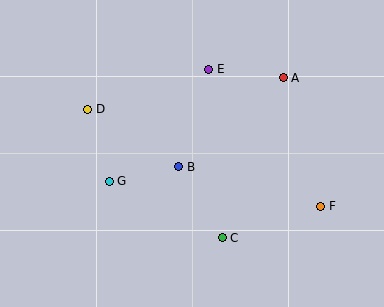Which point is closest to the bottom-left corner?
Point G is closest to the bottom-left corner.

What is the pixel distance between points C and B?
The distance between C and B is 83 pixels.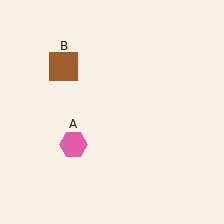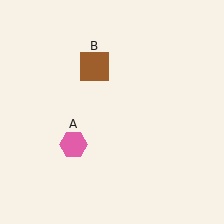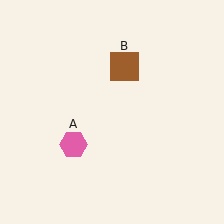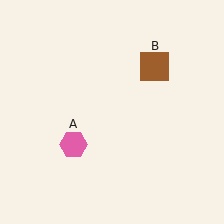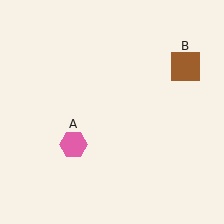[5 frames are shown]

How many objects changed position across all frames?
1 object changed position: brown square (object B).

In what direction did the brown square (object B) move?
The brown square (object B) moved right.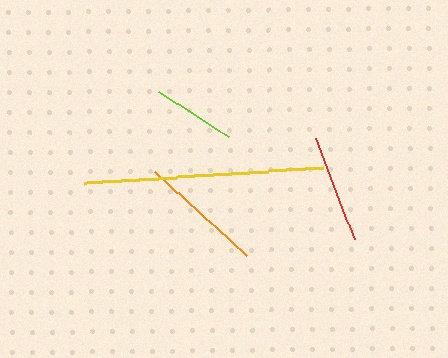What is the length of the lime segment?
The lime segment is approximately 83 pixels long.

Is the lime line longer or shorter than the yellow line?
The yellow line is longer than the lime line.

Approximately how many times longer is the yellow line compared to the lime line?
The yellow line is approximately 2.9 times the length of the lime line.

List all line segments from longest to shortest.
From longest to shortest: yellow, orange, red, lime.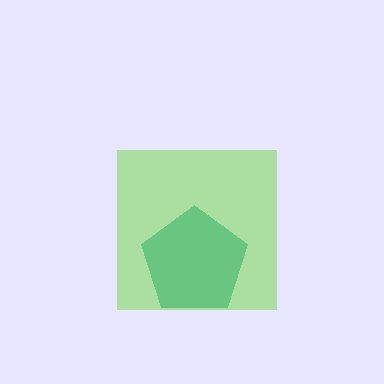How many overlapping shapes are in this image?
There are 2 overlapping shapes in the image.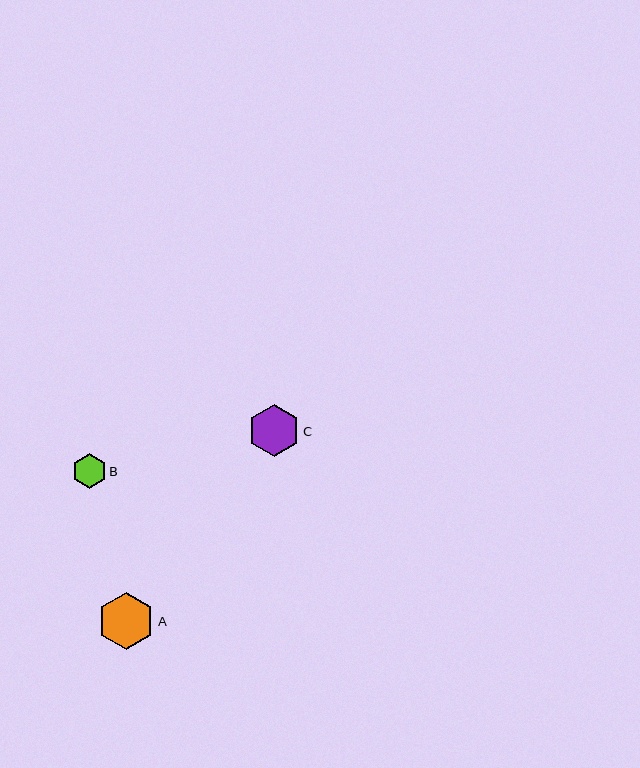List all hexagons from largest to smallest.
From largest to smallest: A, C, B.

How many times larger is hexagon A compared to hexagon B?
Hexagon A is approximately 1.7 times the size of hexagon B.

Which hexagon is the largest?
Hexagon A is the largest with a size of approximately 57 pixels.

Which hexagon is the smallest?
Hexagon B is the smallest with a size of approximately 34 pixels.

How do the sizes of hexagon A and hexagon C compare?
Hexagon A and hexagon C are approximately the same size.